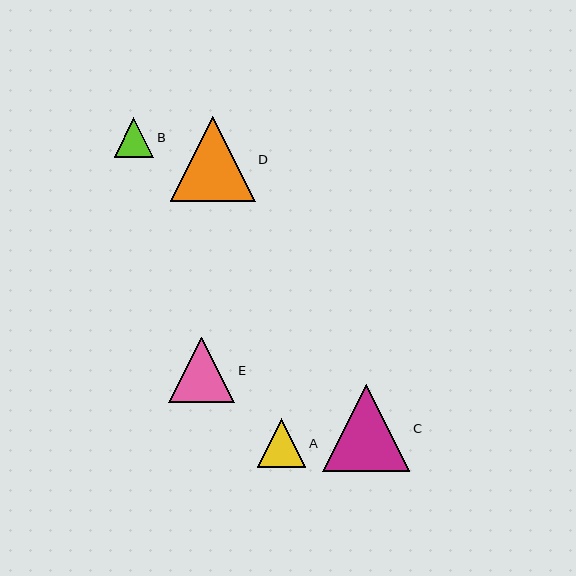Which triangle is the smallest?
Triangle B is the smallest with a size of approximately 40 pixels.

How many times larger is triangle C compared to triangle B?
Triangle C is approximately 2.2 times the size of triangle B.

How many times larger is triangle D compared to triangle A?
Triangle D is approximately 1.8 times the size of triangle A.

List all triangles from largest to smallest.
From largest to smallest: C, D, E, A, B.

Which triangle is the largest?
Triangle C is the largest with a size of approximately 88 pixels.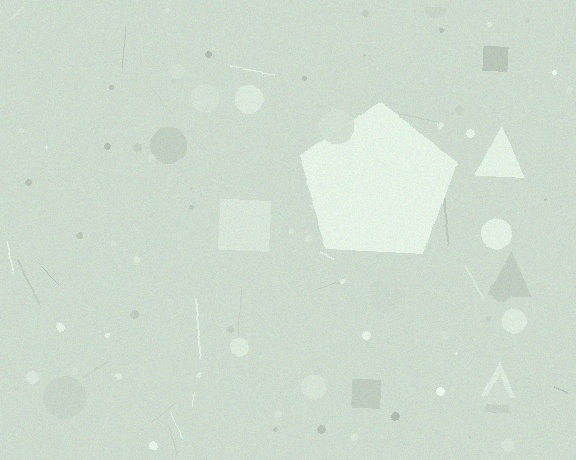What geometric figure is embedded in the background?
A pentagon is embedded in the background.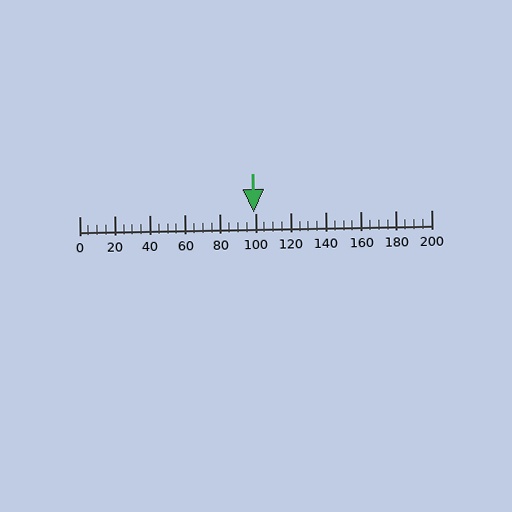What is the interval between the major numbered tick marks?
The major tick marks are spaced 20 units apart.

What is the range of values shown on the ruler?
The ruler shows values from 0 to 200.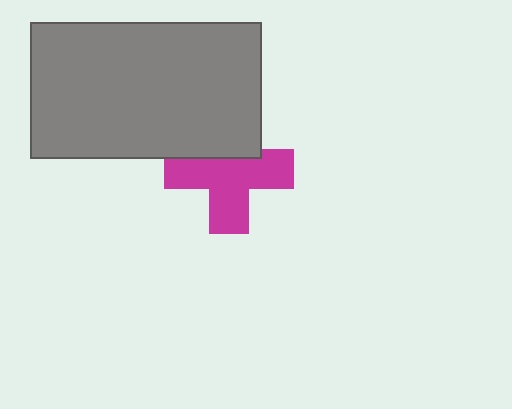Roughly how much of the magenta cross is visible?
Most of it is visible (roughly 68%).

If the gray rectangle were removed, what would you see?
You would see the complete magenta cross.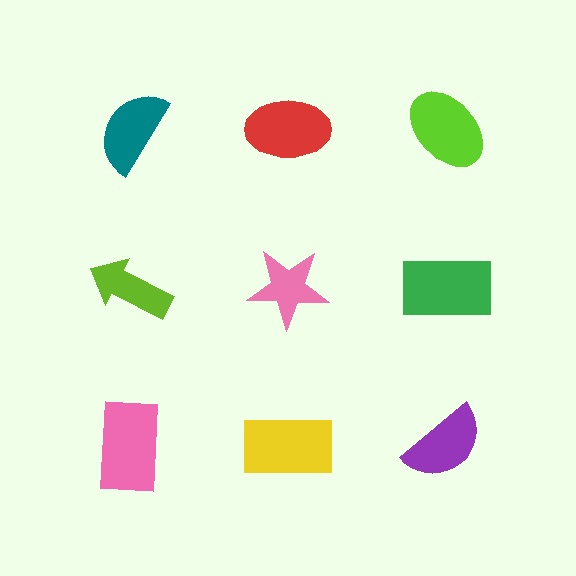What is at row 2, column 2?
A pink star.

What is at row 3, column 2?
A yellow rectangle.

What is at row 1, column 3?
A lime ellipse.